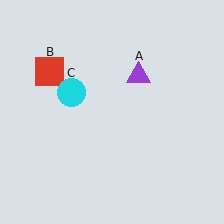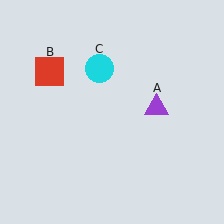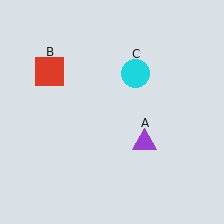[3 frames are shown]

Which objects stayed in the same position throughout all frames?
Red square (object B) remained stationary.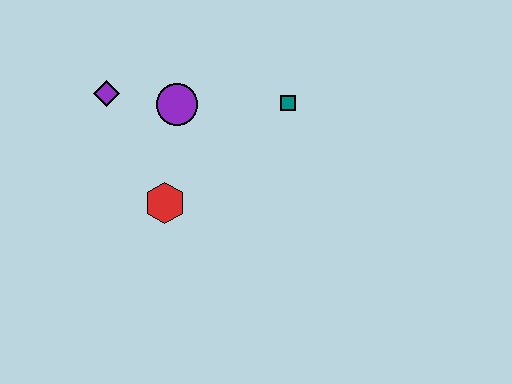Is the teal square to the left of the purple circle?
No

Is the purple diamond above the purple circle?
Yes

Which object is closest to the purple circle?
The purple diamond is closest to the purple circle.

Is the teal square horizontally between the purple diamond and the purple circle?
No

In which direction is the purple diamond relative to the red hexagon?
The purple diamond is above the red hexagon.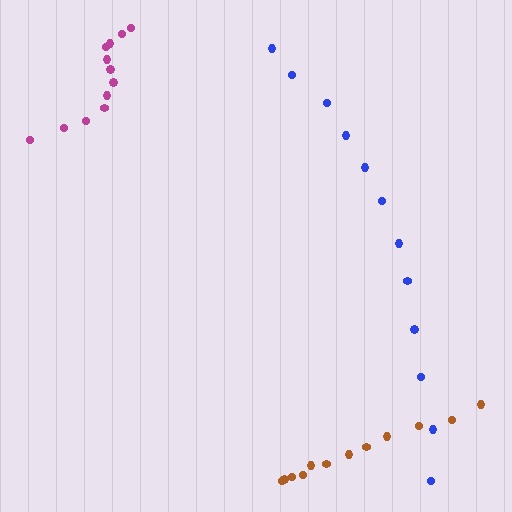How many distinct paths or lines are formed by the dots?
There are 3 distinct paths.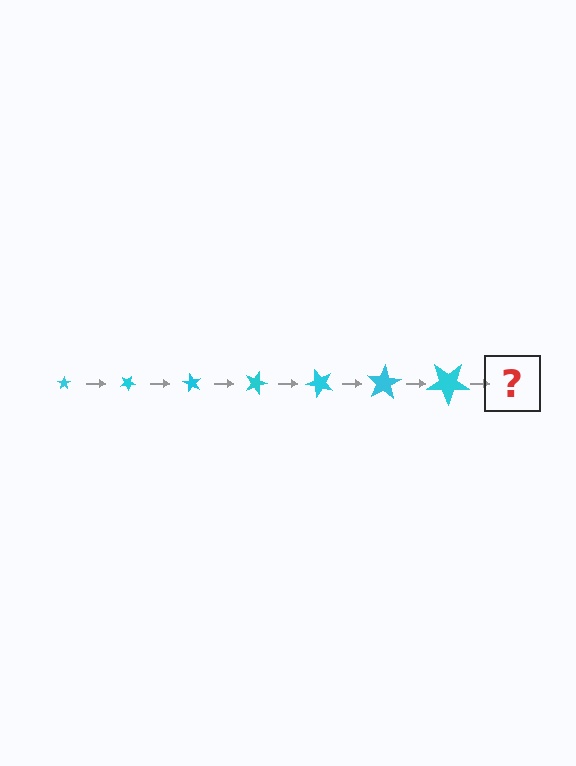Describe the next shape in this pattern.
It should be a star, larger than the previous one and rotated 210 degrees from the start.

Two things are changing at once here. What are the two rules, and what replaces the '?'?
The two rules are that the star grows larger each step and it rotates 30 degrees each step. The '?' should be a star, larger than the previous one and rotated 210 degrees from the start.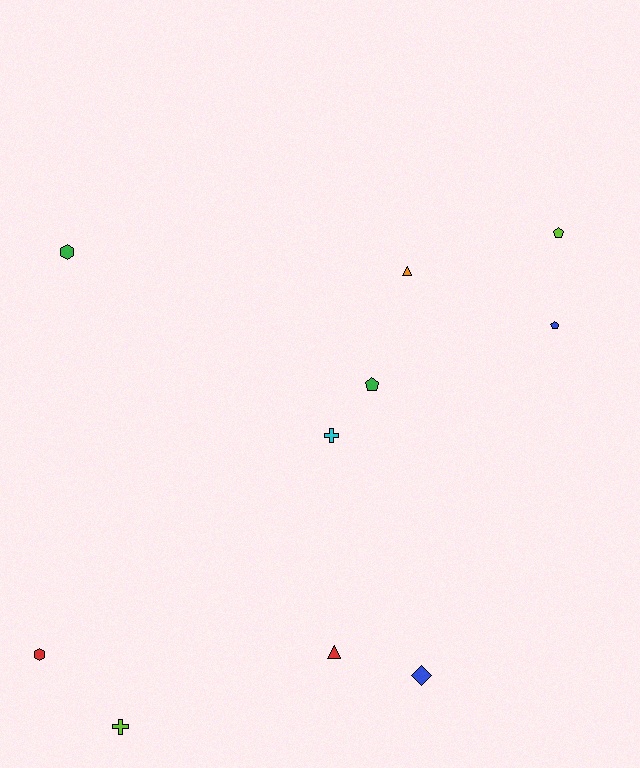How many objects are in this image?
There are 10 objects.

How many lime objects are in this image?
There are 2 lime objects.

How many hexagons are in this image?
There are 2 hexagons.